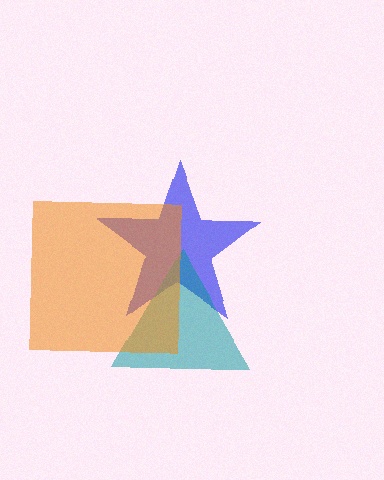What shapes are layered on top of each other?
The layered shapes are: a blue star, a teal triangle, an orange square.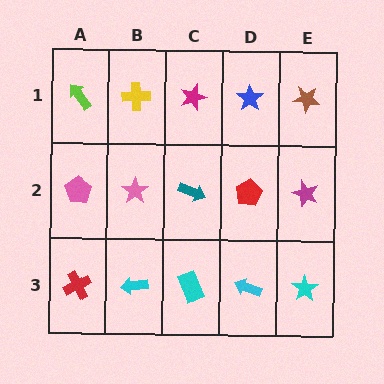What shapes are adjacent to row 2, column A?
A lime arrow (row 1, column A), a red cross (row 3, column A), a pink star (row 2, column B).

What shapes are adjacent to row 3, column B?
A pink star (row 2, column B), a red cross (row 3, column A), a cyan rectangle (row 3, column C).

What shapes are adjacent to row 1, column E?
A magenta star (row 2, column E), a blue star (row 1, column D).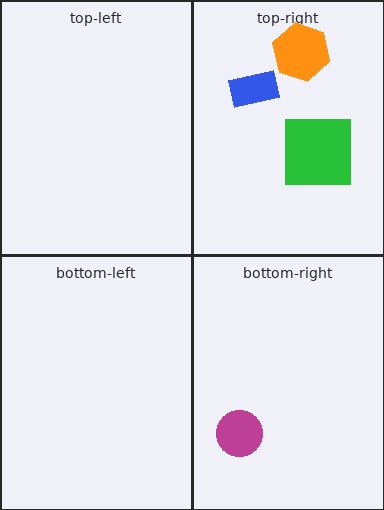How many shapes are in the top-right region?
3.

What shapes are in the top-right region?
The green square, the orange hexagon, the blue rectangle.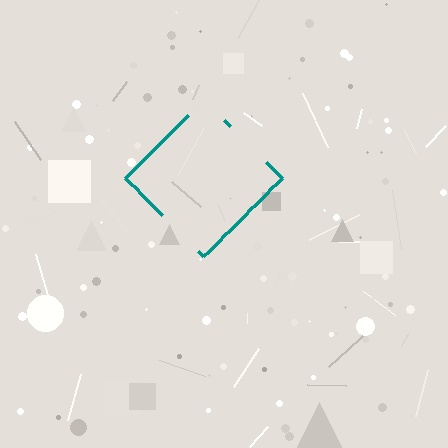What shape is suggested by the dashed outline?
The dashed outline suggests a diamond.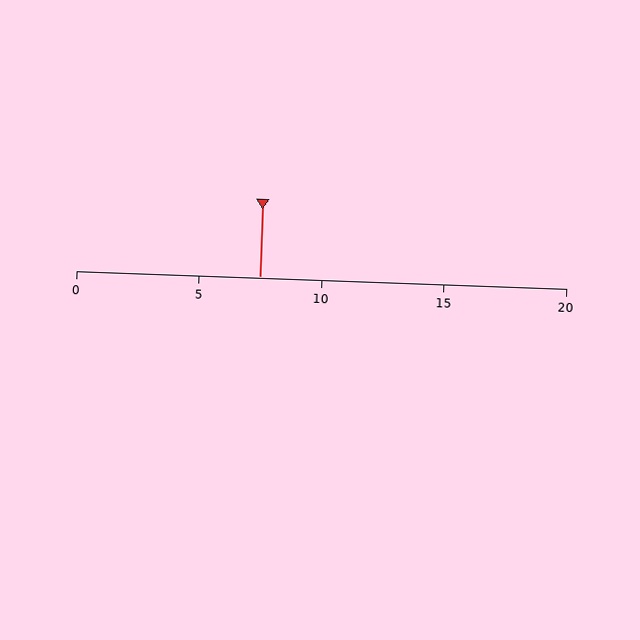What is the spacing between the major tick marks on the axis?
The major ticks are spaced 5 apart.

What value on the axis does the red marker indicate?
The marker indicates approximately 7.5.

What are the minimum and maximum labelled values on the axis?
The axis runs from 0 to 20.